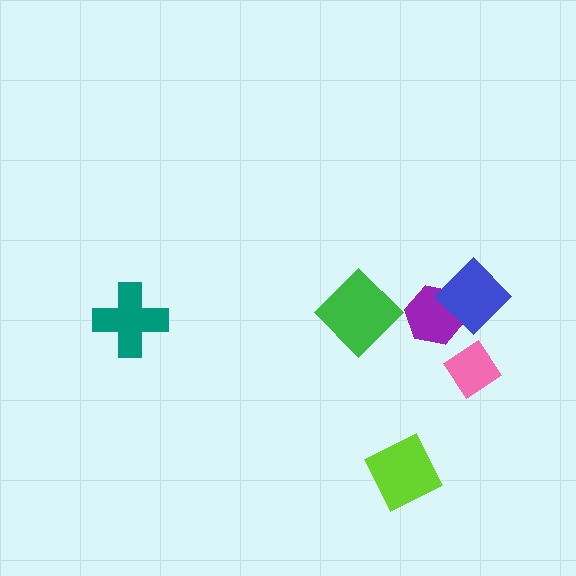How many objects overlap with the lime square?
0 objects overlap with the lime square.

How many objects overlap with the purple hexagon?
1 object overlaps with the purple hexagon.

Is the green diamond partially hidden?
No, no other shape covers it.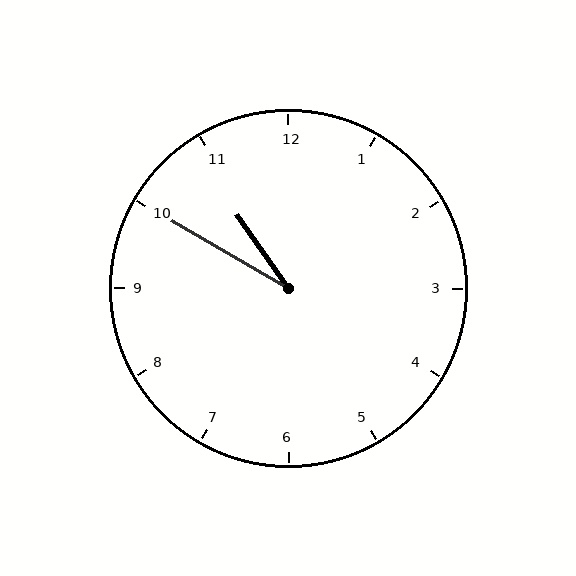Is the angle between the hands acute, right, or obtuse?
It is acute.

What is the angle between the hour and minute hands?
Approximately 25 degrees.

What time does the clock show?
10:50.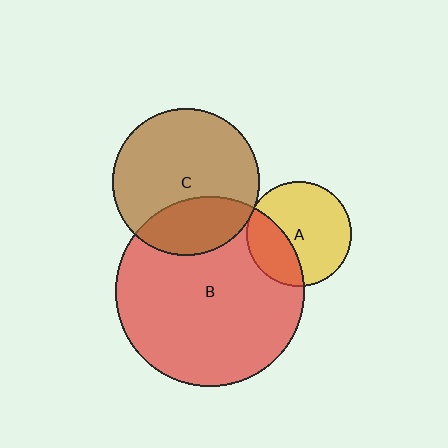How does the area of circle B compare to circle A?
Approximately 3.2 times.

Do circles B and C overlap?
Yes.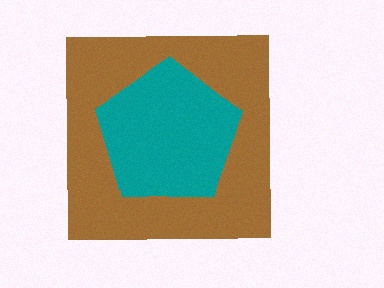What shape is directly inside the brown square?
The teal pentagon.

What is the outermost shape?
The brown square.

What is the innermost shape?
The teal pentagon.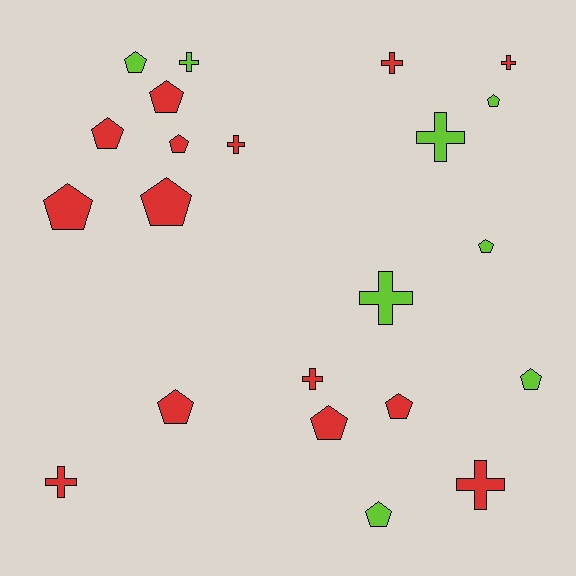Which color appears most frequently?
Red, with 14 objects.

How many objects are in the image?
There are 22 objects.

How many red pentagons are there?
There are 8 red pentagons.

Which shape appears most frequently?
Pentagon, with 13 objects.